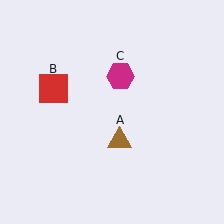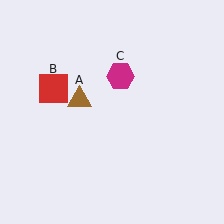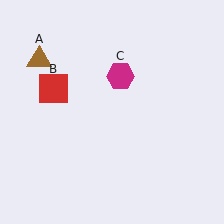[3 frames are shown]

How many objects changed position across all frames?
1 object changed position: brown triangle (object A).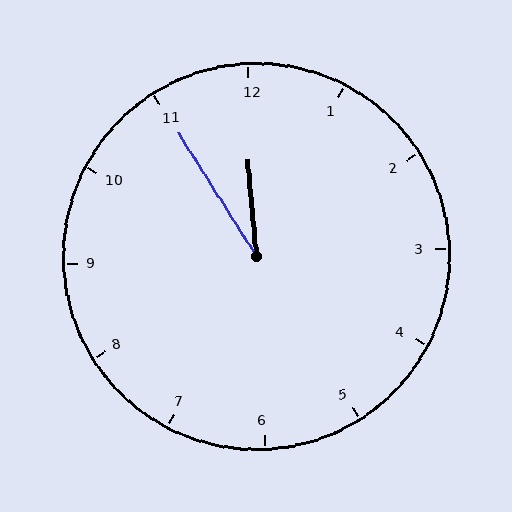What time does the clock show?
11:55.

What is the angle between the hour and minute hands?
Approximately 28 degrees.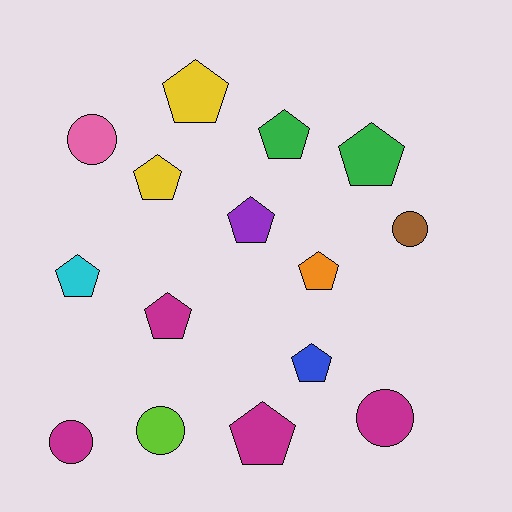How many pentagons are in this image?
There are 10 pentagons.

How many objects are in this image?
There are 15 objects.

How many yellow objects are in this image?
There are 2 yellow objects.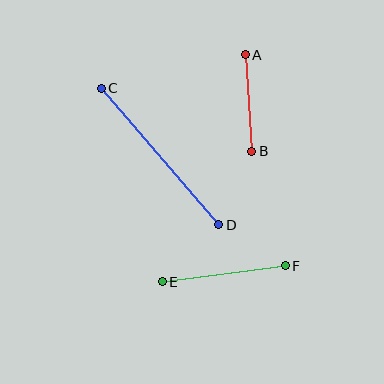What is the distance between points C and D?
The distance is approximately 180 pixels.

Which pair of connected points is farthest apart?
Points C and D are farthest apart.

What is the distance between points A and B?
The distance is approximately 96 pixels.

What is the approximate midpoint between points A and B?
The midpoint is at approximately (248, 103) pixels.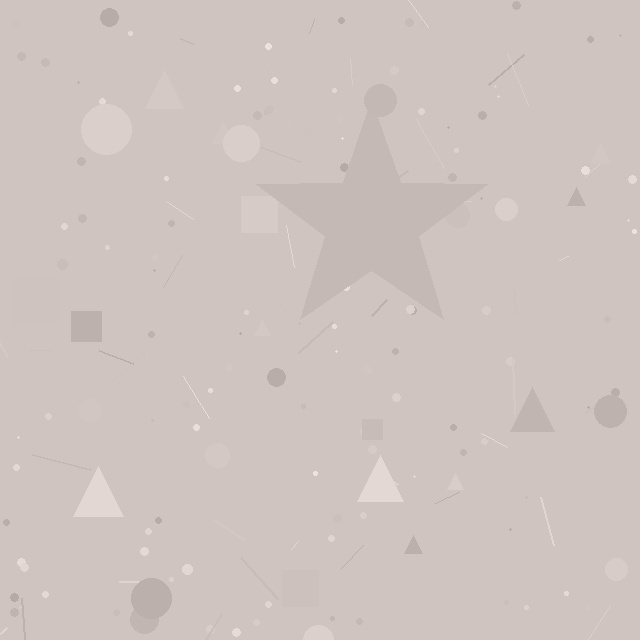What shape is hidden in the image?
A star is hidden in the image.